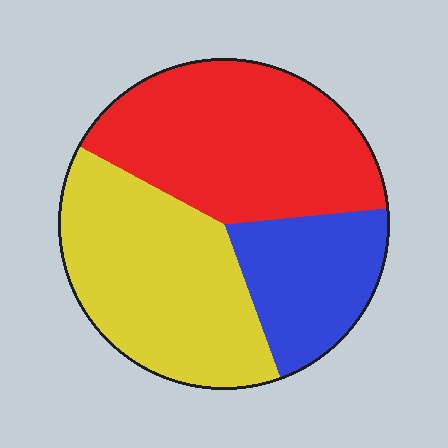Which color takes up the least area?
Blue, at roughly 20%.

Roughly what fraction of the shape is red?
Red covers 41% of the shape.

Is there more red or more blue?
Red.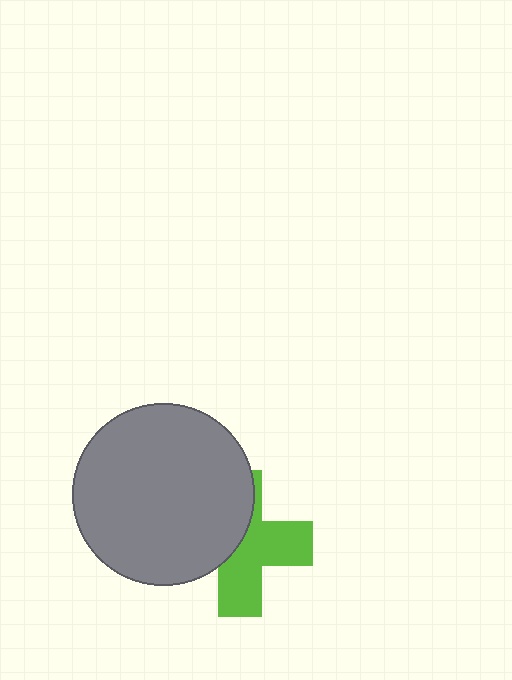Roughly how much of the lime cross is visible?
About half of it is visible (roughly 54%).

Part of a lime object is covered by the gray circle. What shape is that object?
It is a cross.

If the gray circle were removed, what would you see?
You would see the complete lime cross.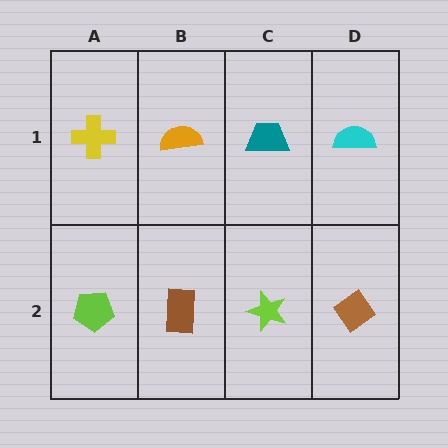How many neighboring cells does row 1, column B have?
3.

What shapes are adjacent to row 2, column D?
A cyan semicircle (row 1, column D), a lime star (row 2, column C).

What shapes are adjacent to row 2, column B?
An orange semicircle (row 1, column B), a lime pentagon (row 2, column A), a lime star (row 2, column C).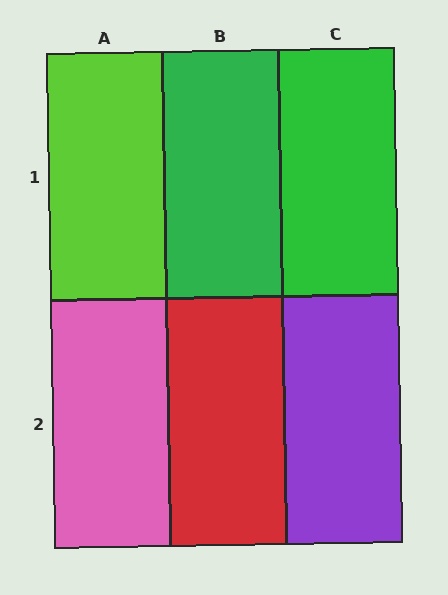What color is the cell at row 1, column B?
Green.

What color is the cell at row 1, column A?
Lime.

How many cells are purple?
1 cell is purple.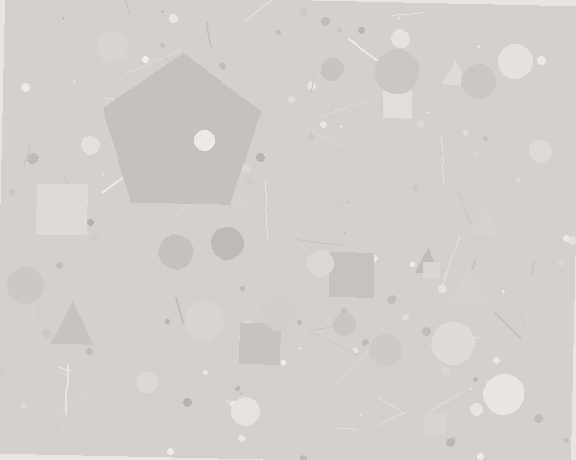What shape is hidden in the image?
A pentagon is hidden in the image.